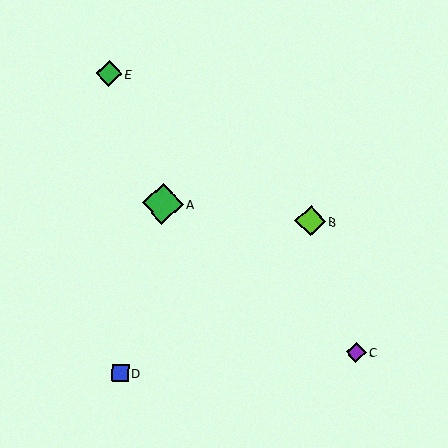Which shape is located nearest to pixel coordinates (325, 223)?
The lime diamond (labeled B) at (310, 221) is nearest to that location.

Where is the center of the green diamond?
The center of the green diamond is at (163, 204).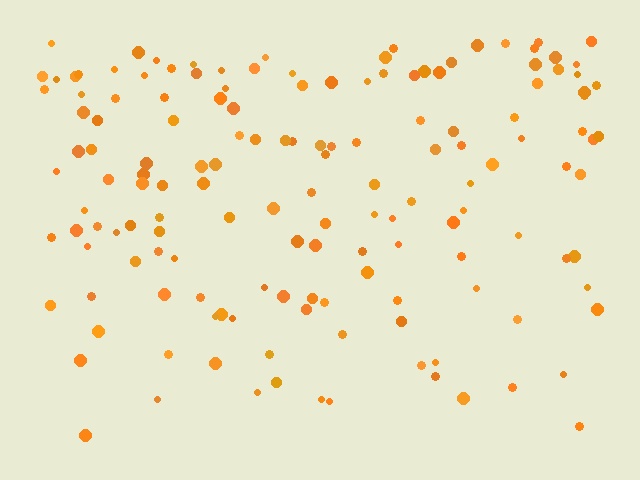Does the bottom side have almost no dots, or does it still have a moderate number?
Still a moderate number, just noticeably fewer than the top.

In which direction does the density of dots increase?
From bottom to top, with the top side densest.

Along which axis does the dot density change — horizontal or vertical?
Vertical.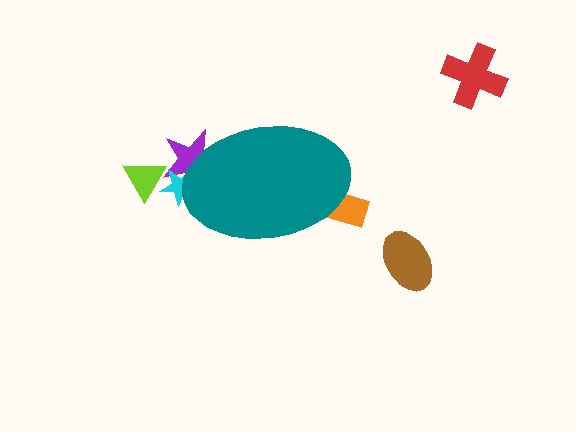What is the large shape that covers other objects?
A teal ellipse.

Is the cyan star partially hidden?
Yes, the cyan star is partially hidden behind the teal ellipse.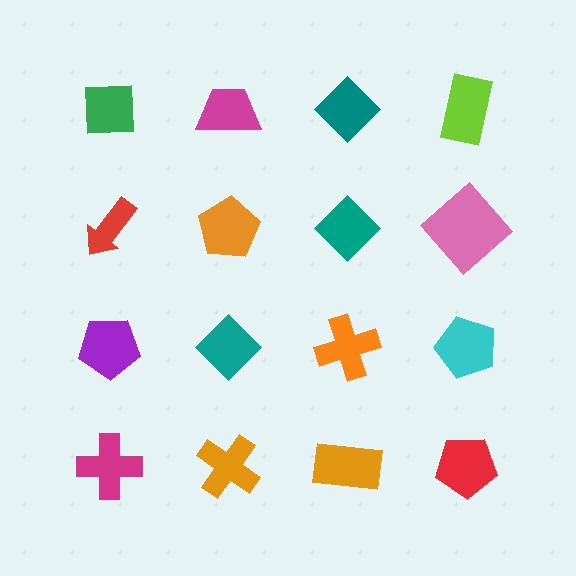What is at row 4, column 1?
A magenta cross.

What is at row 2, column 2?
An orange pentagon.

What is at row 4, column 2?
An orange cross.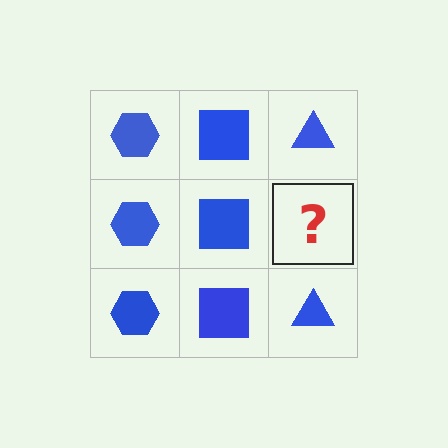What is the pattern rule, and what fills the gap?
The rule is that each column has a consistent shape. The gap should be filled with a blue triangle.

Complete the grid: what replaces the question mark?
The question mark should be replaced with a blue triangle.